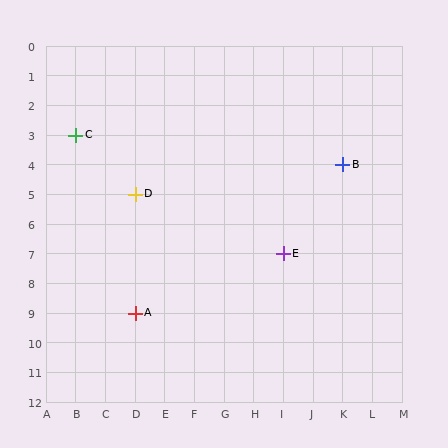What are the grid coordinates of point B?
Point B is at grid coordinates (K, 4).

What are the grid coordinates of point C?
Point C is at grid coordinates (B, 3).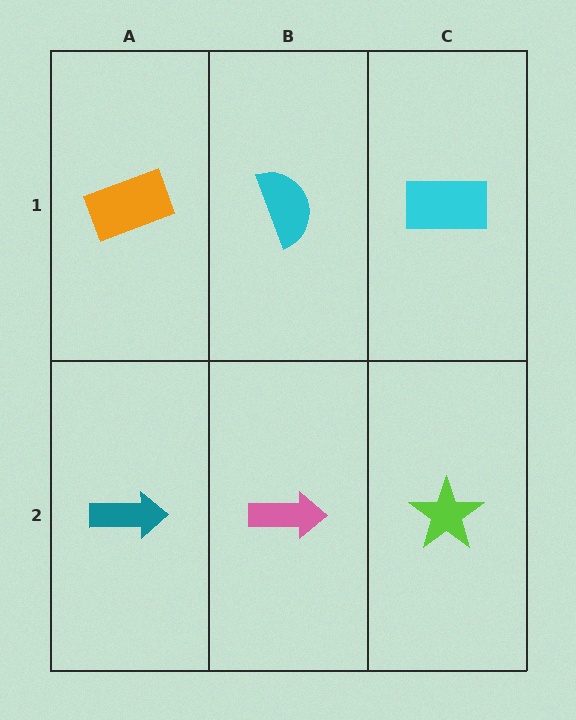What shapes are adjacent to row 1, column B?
A pink arrow (row 2, column B), an orange rectangle (row 1, column A), a cyan rectangle (row 1, column C).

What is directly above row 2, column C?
A cyan rectangle.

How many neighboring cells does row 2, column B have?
3.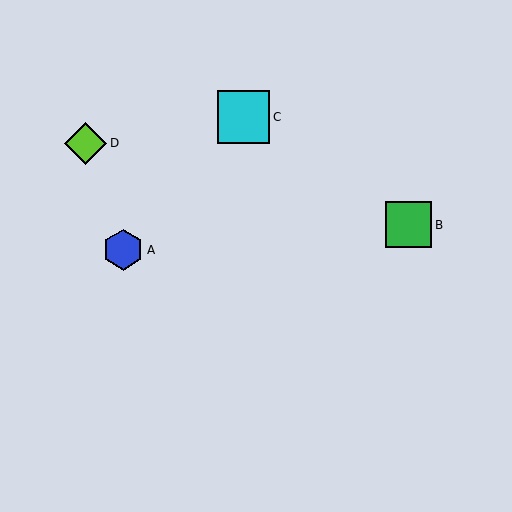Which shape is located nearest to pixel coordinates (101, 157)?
The lime diamond (labeled D) at (86, 143) is nearest to that location.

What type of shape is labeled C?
Shape C is a cyan square.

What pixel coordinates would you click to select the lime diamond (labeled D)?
Click at (86, 143) to select the lime diamond D.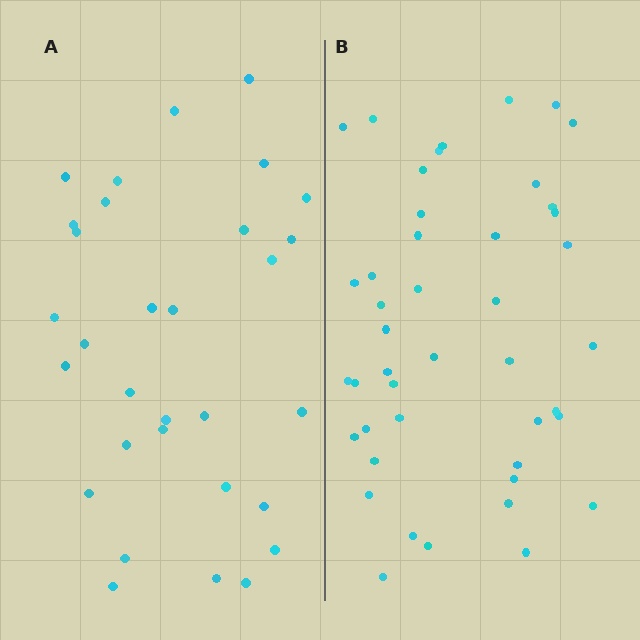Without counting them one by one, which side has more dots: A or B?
Region B (the right region) has more dots.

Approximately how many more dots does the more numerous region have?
Region B has approximately 15 more dots than region A.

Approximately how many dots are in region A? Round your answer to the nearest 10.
About 30 dots. (The exact count is 31, which rounds to 30.)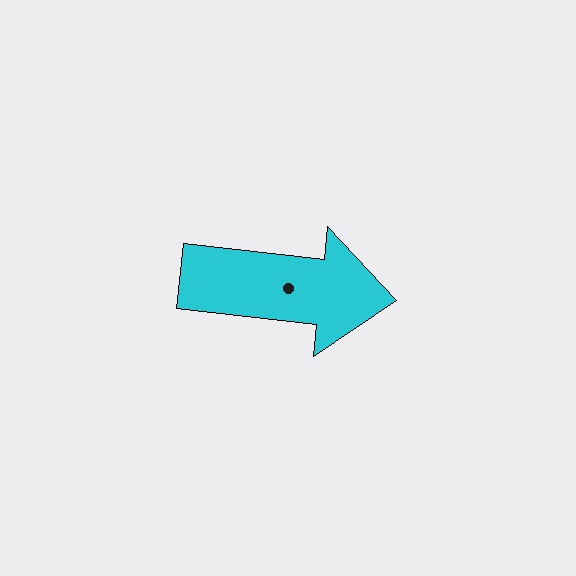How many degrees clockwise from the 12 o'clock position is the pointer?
Approximately 96 degrees.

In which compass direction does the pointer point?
East.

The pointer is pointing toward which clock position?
Roughly 3 o'clock.